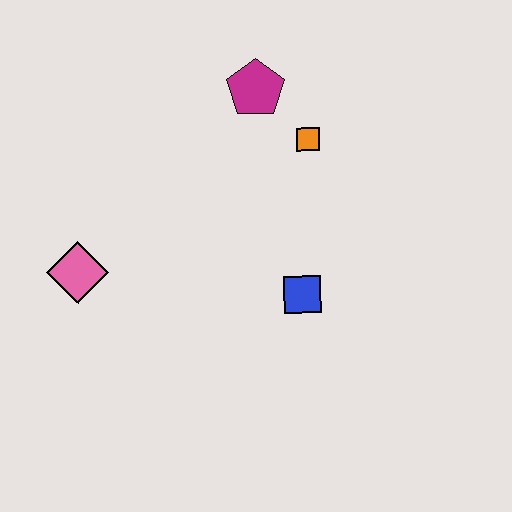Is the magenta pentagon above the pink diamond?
Yes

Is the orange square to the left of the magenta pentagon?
No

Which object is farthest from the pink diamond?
The orange square is farthest from the pink diamond.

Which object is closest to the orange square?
The magenta pentagon is closest to the orange square.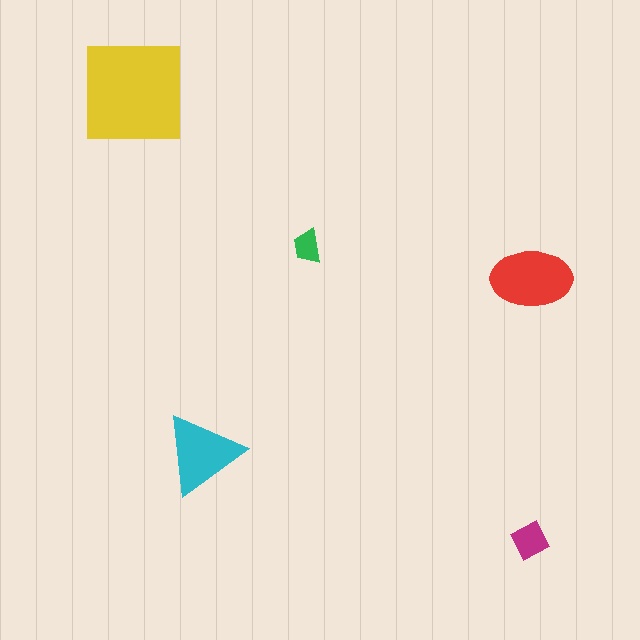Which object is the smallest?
The green trapezoid.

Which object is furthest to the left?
The yellow square is leftmost.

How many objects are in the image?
There are 5 objects in the image.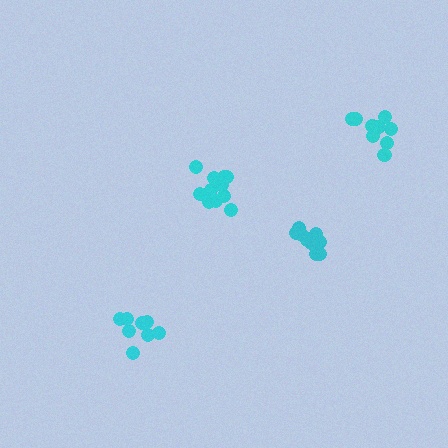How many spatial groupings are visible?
There are 4 spatial groupings.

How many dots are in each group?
Group 1: 13 dots, Group 2: 9 dots, Group 3: 8 dots, Group 4: 13 dots (43 total).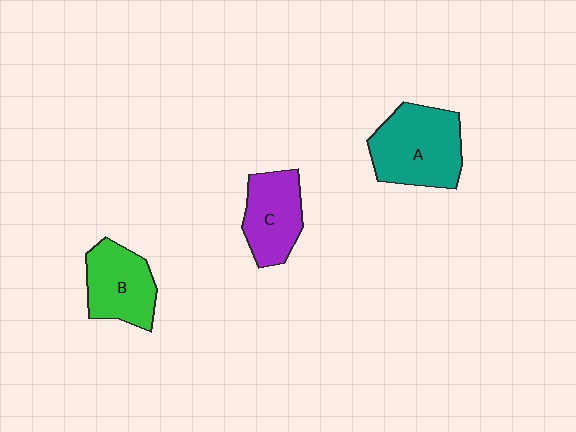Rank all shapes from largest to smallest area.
From largest to smallest: A (teal), B (green), C (purple).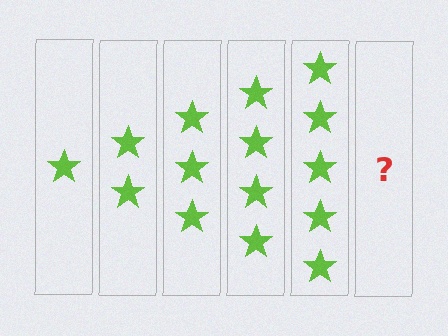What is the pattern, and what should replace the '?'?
The pattern is that each step adds one more star. The '?' should be 6 stars.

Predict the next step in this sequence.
The next step is 6 stars.